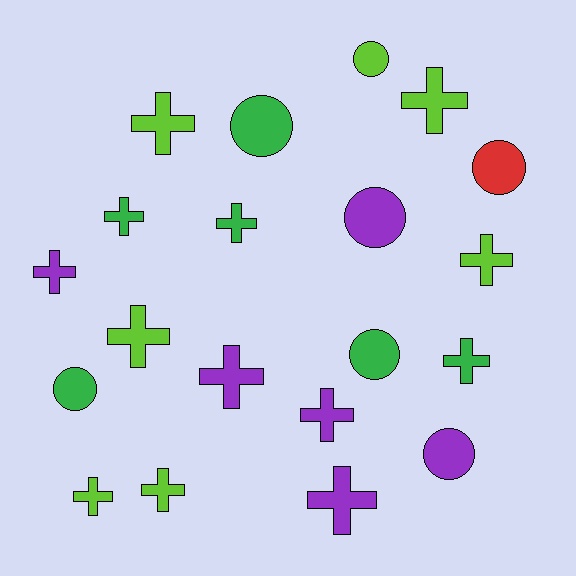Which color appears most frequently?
Lime, with 7 objects.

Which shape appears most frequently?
Cross, with 13 objects.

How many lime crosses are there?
There are 6 lime crosses.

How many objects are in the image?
There are 20 objects.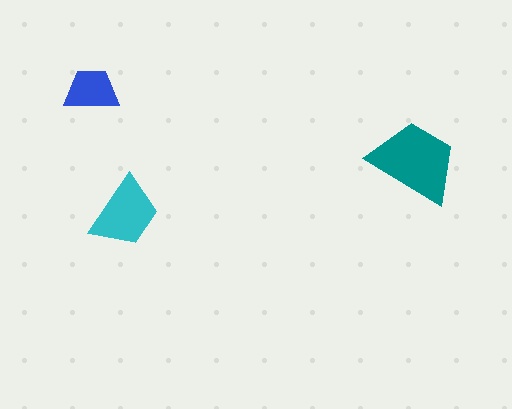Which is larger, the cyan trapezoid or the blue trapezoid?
The cyan one.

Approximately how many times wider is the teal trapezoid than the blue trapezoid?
About 1.5 times wider.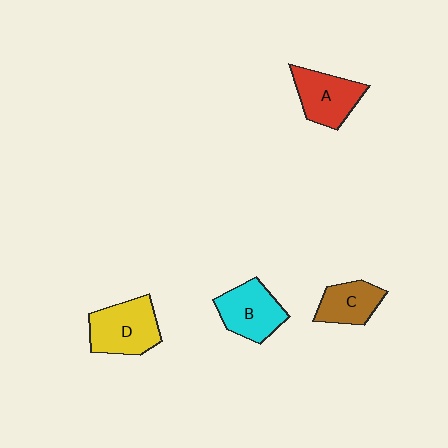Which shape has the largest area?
Shape D (yellow).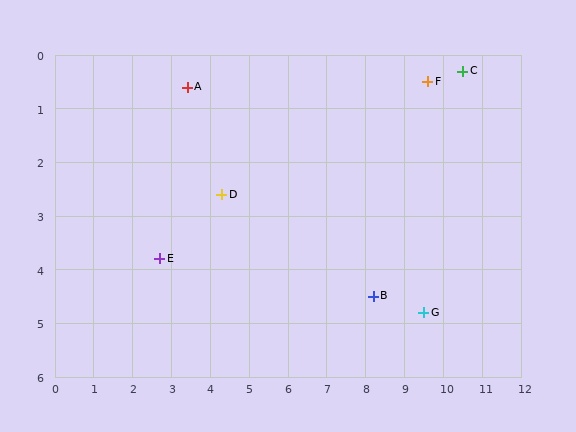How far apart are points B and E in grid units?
Points B and E are about 5.5 grid units apart.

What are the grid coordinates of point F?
Point F is at approximately (9.6, 0.5).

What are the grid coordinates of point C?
Point C is at approximately (10.5, 0.3).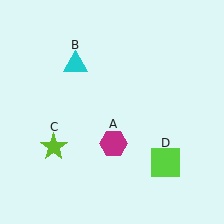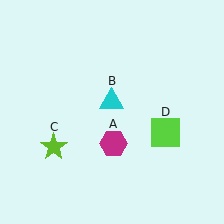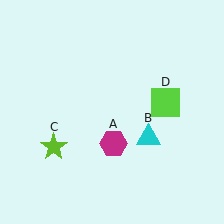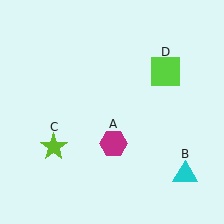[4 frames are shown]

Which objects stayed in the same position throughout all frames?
Magenta hexagon (object A) and lime star (object C) remained stationary.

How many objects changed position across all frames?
2 objects changed position: cyan triangle (object B), lime square (object D).